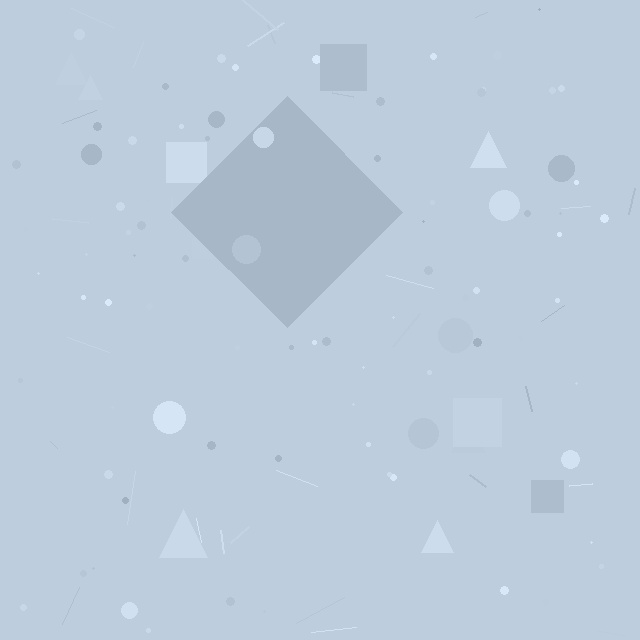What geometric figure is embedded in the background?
A diamond is embedded in the background.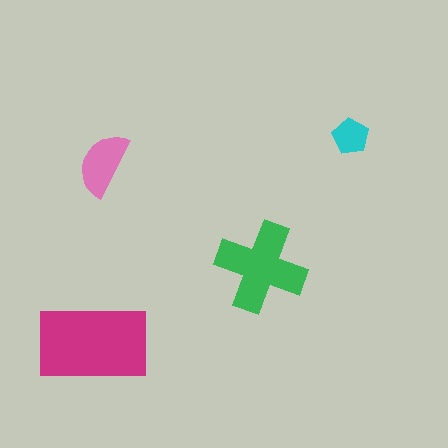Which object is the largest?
The magenta rectangle.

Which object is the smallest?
The cyan pentagon.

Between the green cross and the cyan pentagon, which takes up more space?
The green cross.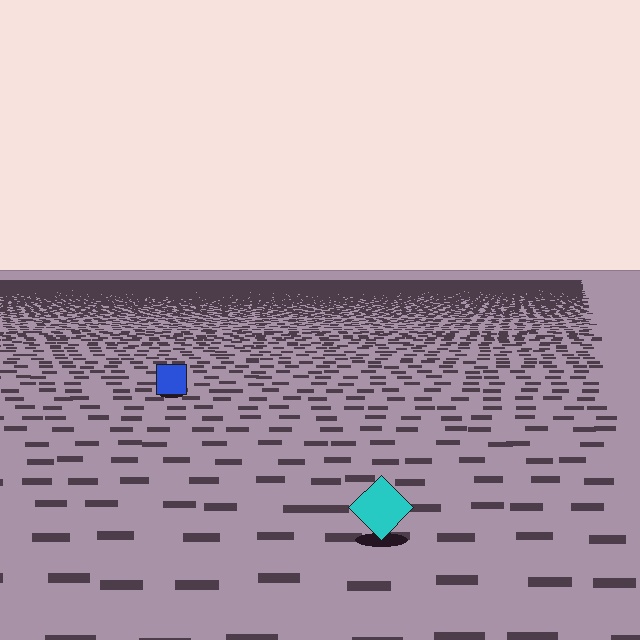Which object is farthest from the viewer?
The blue square is farthest from the viewer. It appears smaller and the ground texture around it is denser.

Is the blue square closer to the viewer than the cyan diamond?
No. The cyan diamond is closer — you can tell from the texture gradient: the ground texture is coarser near it.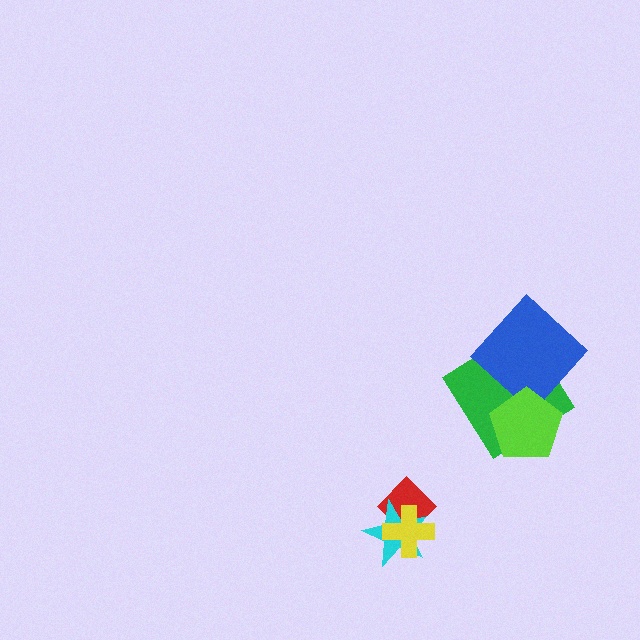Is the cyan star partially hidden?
Yes, it is partially covered by another shape.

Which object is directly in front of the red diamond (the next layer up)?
The cyan star is directly in front of the red diamond.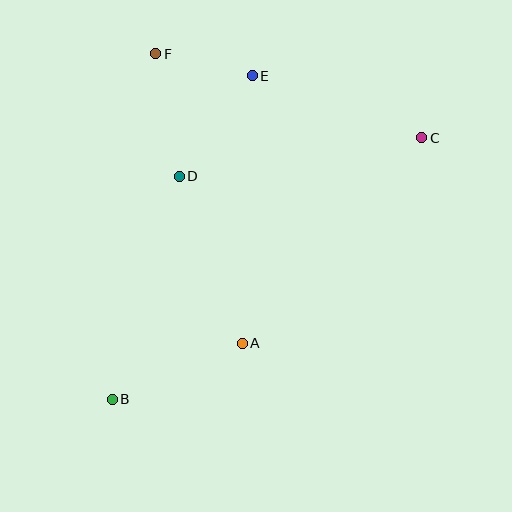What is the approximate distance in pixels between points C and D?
The distance between C and D is approximately 246 pixels.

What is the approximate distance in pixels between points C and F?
The distance between C and F is approximately 279 pixels.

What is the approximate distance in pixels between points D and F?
The distance between D and F is approximately 125 pixels.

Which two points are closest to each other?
Points E and F are closest to each other.